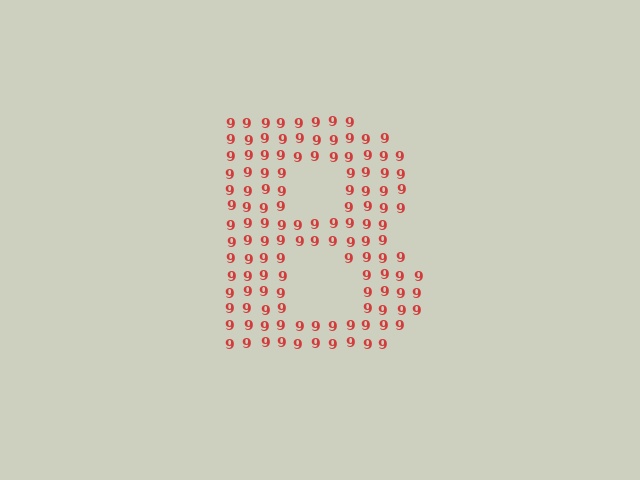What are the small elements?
The small elements are digit 9's.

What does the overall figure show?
The overall figure shows the letter B.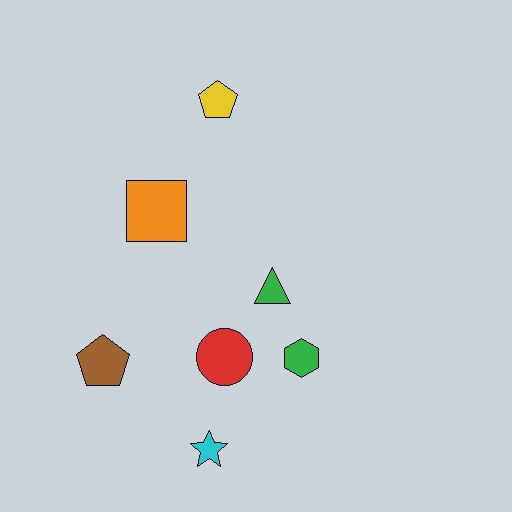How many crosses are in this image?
There are no crosses.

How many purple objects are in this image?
There are no purple objects.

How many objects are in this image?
There are 7 objects.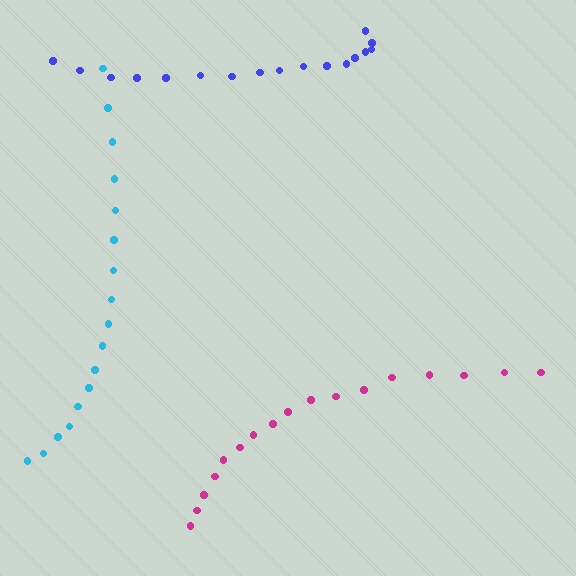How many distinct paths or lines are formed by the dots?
There are 3 distinct paths.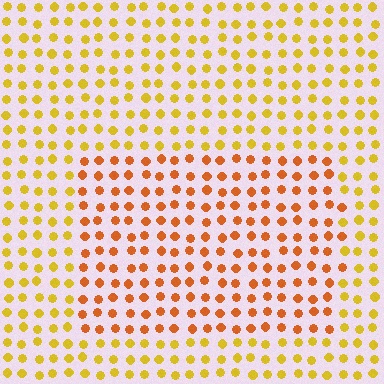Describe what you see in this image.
The image is filled with small yellow elements in a uniform arrangement. A rectangle-shaped region is visible where the elements are tinted to a slightly different hue, forming a subtle color boundary.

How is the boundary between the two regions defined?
The boundary is defined purely by a slight shift in hue (about 31 degrees). Spacing, size, and orientation are identical on both sides.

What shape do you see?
I see a rectangle.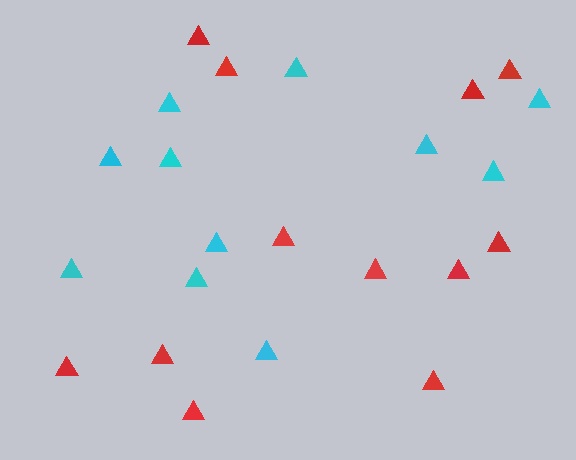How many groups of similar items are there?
There are 2 groups: one group of red triangles (12) and one group of cyan triangles (11).